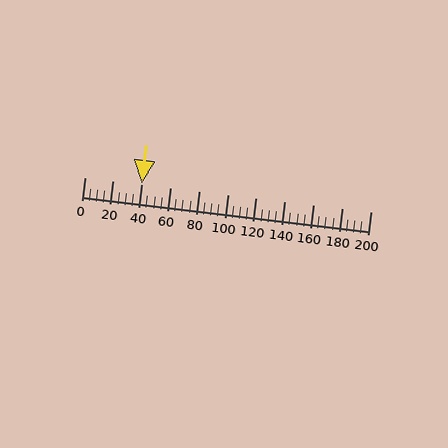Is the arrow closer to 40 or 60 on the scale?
The arrow is closer to 40.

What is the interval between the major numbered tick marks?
The major tick marks are spaced 20 units apart.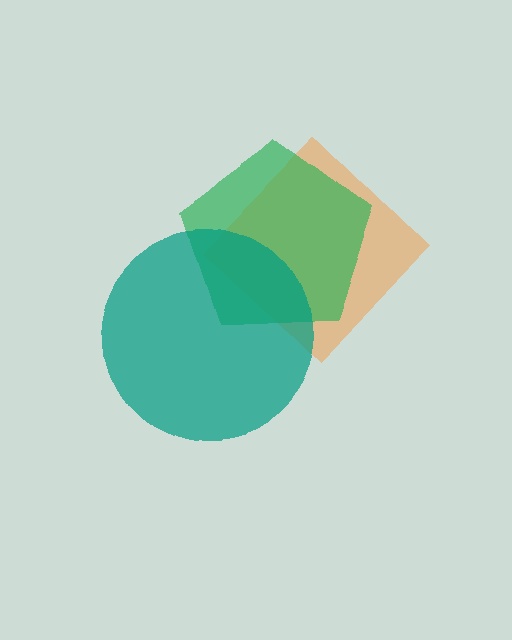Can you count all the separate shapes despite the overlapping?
Yes, there are 3 separate shapes.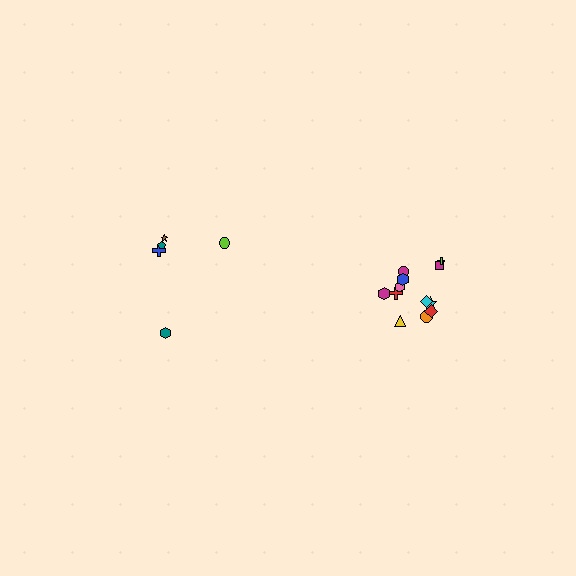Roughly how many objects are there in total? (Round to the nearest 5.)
Roughly 15 objects in total.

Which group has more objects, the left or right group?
The right group.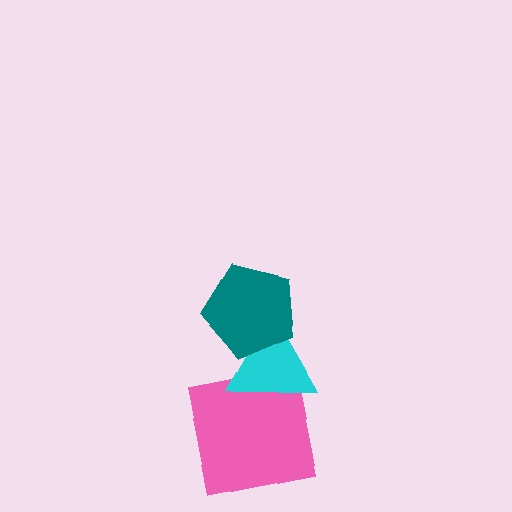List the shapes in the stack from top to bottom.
From top to bottom: the teal pentagon, the cyan triangle, the pink square.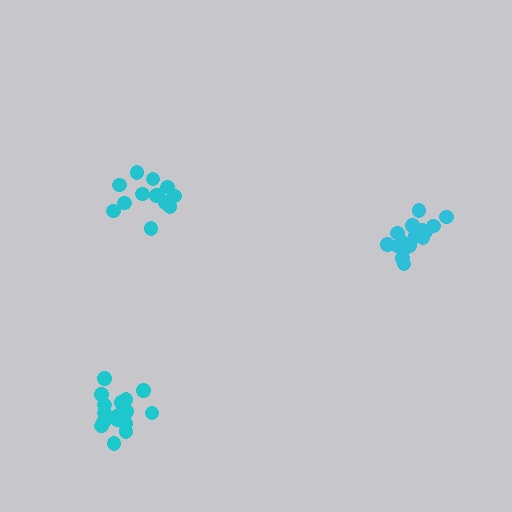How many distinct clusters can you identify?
There are 3 distinct clusters.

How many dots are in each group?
Group 1: 13 dots, Group 2: 17 dots, Group 3: 18 dots (48 total).